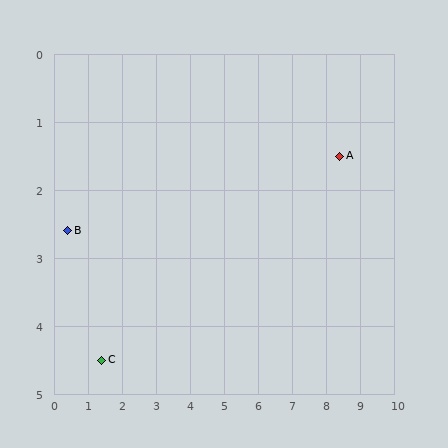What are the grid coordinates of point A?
Point A is at approximately (8.4, 1.5).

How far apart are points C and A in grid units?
Points C and A are about 7.6 grid units apart.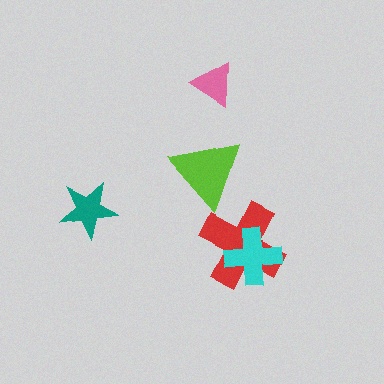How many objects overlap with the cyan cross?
1 object overlaps with the cyan cross.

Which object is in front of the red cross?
The cyan cross is in front of the red cross.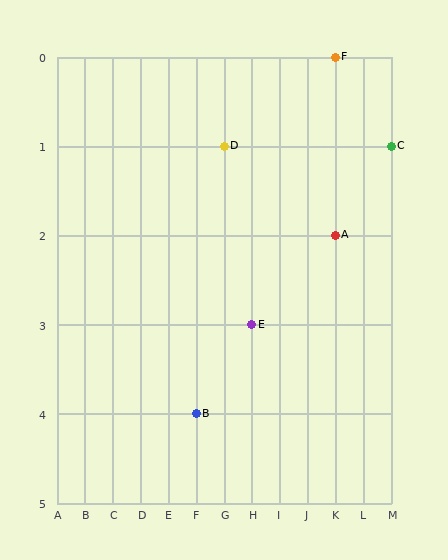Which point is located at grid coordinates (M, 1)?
Point C is at (M, 1).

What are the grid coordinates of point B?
Point B is at grid coordinates (F, 4).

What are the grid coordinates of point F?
Point F is at grid coordinates (K, 0).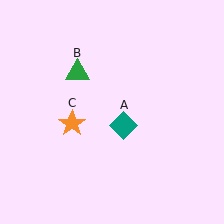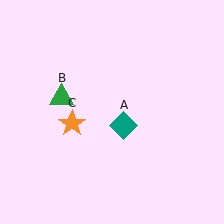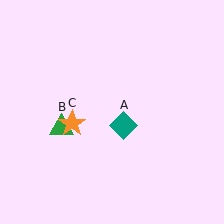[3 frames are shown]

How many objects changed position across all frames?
1 object changed position: green triangle (object B).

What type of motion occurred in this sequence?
The green triangle (object B) rotated counterclockwise around the center of the scene.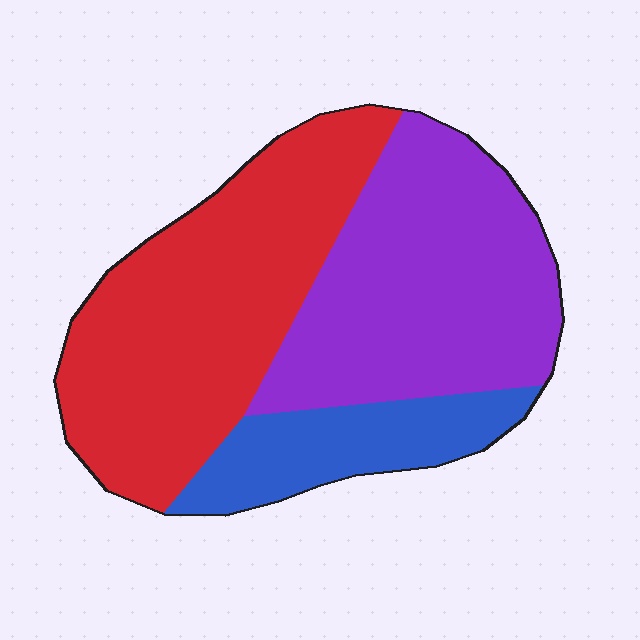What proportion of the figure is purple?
Purple takes up about two fifths (2/5) of the figure.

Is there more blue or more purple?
Purple.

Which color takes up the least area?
Blue, at roughly 15%.